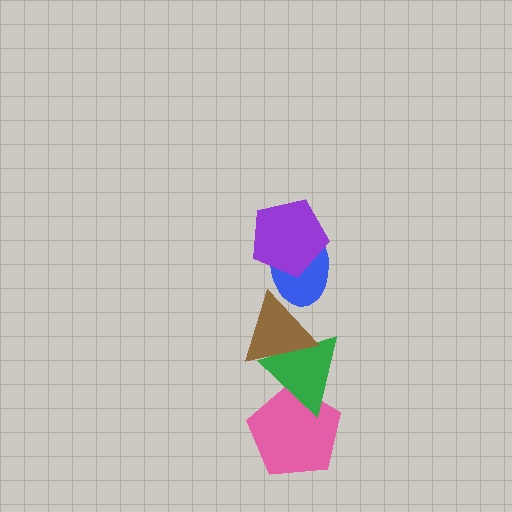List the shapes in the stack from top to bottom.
From top to bottom: the purple pentagon, the blue ellipse, the brown triangle, the green triangle, the pink pentagon.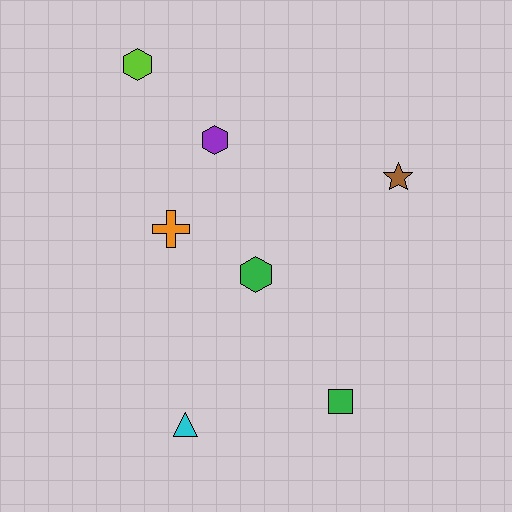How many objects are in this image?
There are 7 objects.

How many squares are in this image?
There is 1 square.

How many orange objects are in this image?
There is 1 orange object.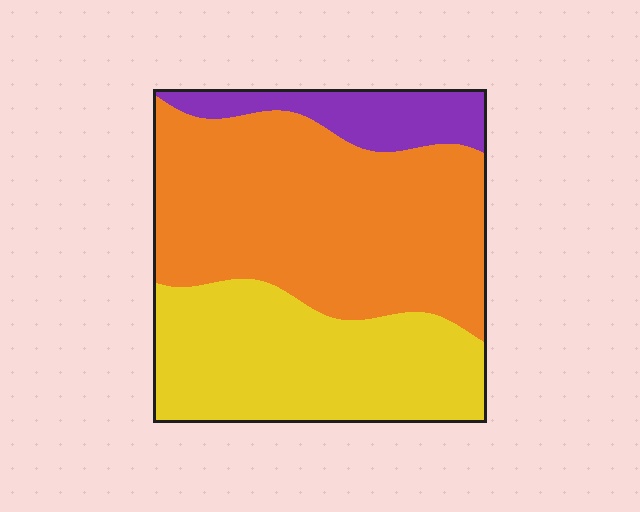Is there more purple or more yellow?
Yellow.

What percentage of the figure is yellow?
Yellow covers 36% of the figure.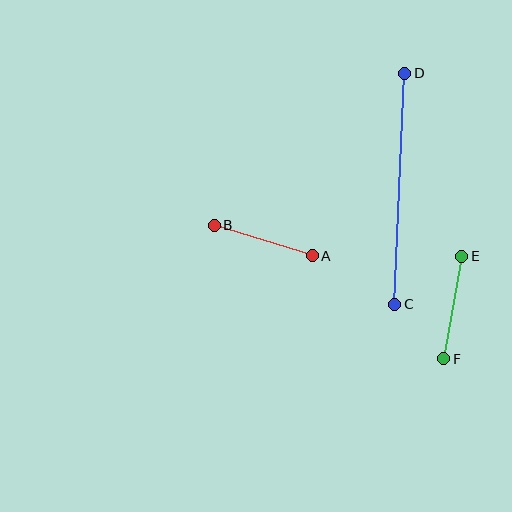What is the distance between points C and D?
The distance is approximately 231 pixels.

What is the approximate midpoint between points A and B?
The midpoint is at approximately (263, 240) pixels.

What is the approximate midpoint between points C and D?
The midpoint is at approximately (400, 189) pixels.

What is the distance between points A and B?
The distance is approximately 103 pixels.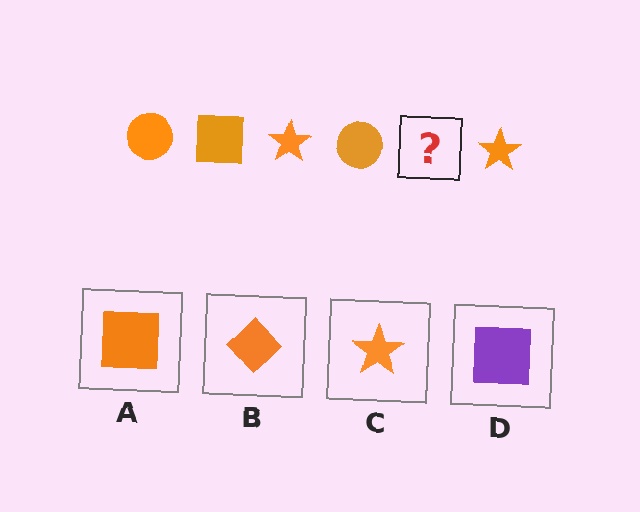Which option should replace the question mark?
Option A.